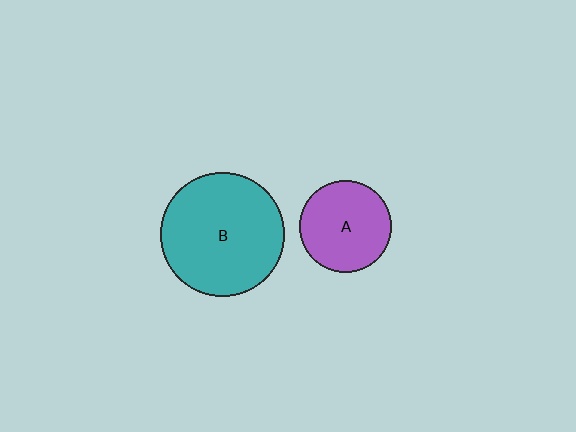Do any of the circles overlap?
No, none of the circles overlap.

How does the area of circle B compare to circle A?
Approximately 1.8 times.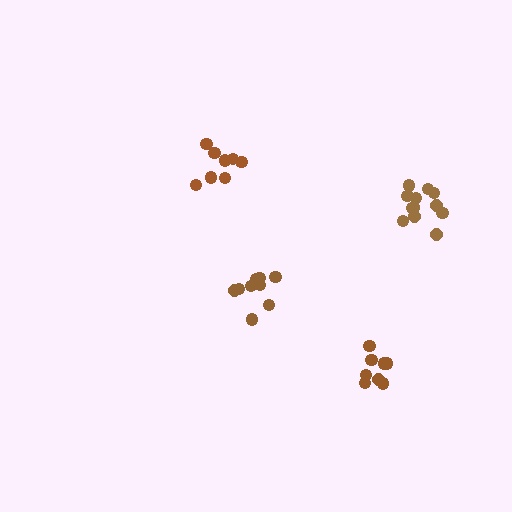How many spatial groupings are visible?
There are 4 spatial groupings.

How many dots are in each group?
Group 1: 8 dots, Group 2: 9 dots, Group 3: 8 dots, Group 4: 12 dots (37 total).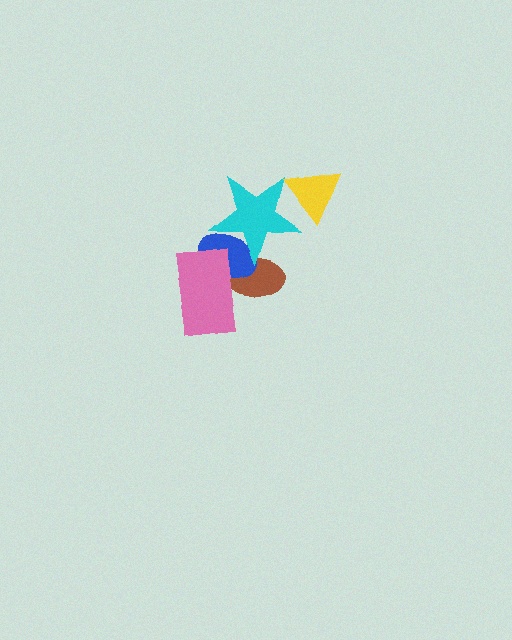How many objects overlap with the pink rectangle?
2 objects overlap with the pink rectangle.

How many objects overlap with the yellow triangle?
1 object overlaps with the yellow triangle.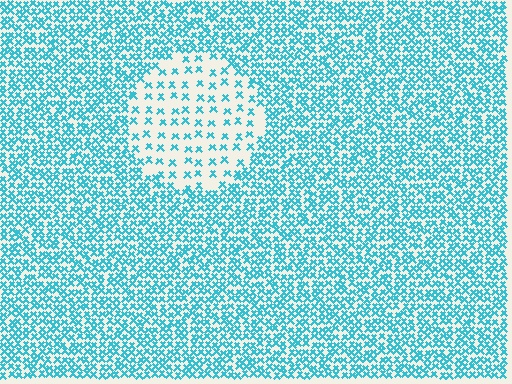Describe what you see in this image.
The image contains small cyan elements arranged at two different densities. A circle-shaped region is visible where the elements are less densely packed than the surrounding area.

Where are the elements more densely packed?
The elements are more densely packed outside the circle boundary.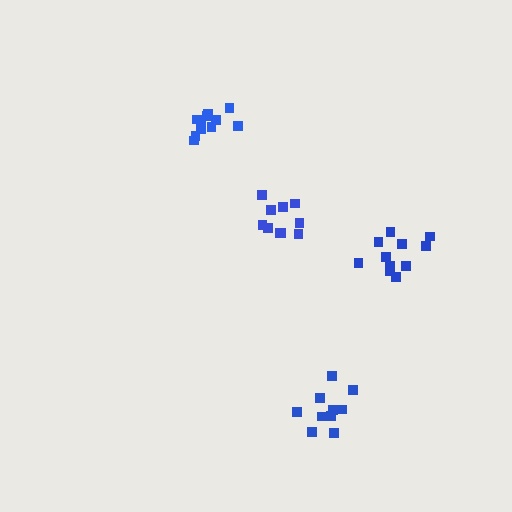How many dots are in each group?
Group 1: 11 dots, Group 2: 11 dots, Group 3: 10 dots, Group 4: 10 dots (42 total).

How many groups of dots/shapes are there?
There are 4 groups.